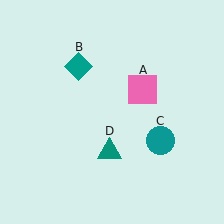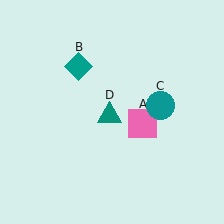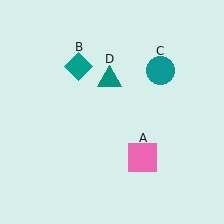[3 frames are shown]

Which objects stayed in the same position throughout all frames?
Teal diamond (object B) remained stationary.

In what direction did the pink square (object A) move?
The pink square (object A) moved down.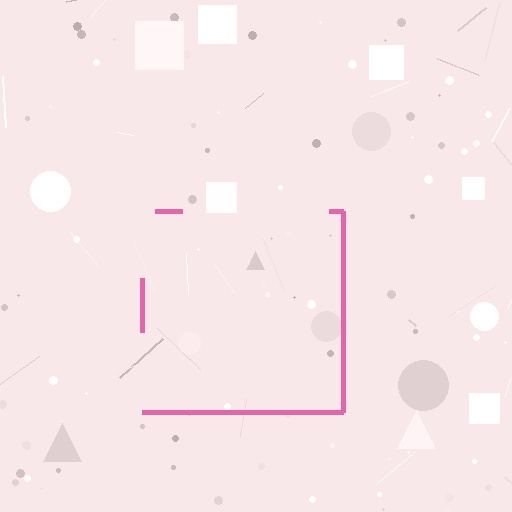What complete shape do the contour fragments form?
The contour fragments form a square.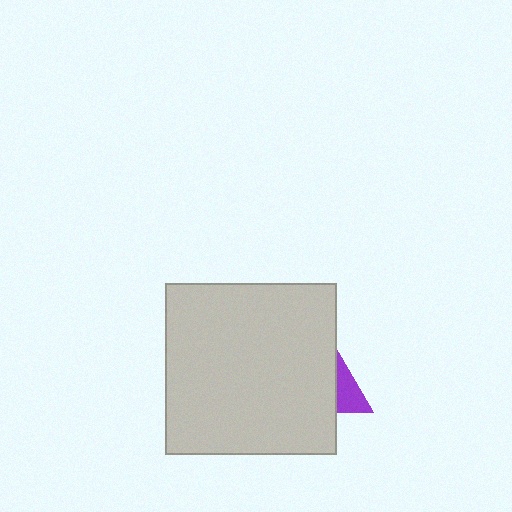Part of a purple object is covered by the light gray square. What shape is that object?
It is a triangle.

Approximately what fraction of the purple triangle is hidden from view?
Roughly 69% of the purple triangle is hidden behind the light gray square.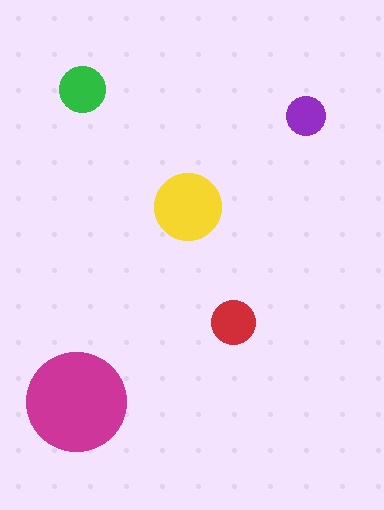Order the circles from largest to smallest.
the magenta one, the yellow one, the green one, the red one, the purple one.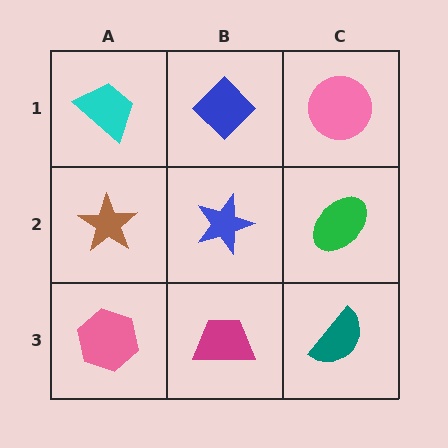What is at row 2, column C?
A green ellipse.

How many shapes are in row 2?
3 shapes.